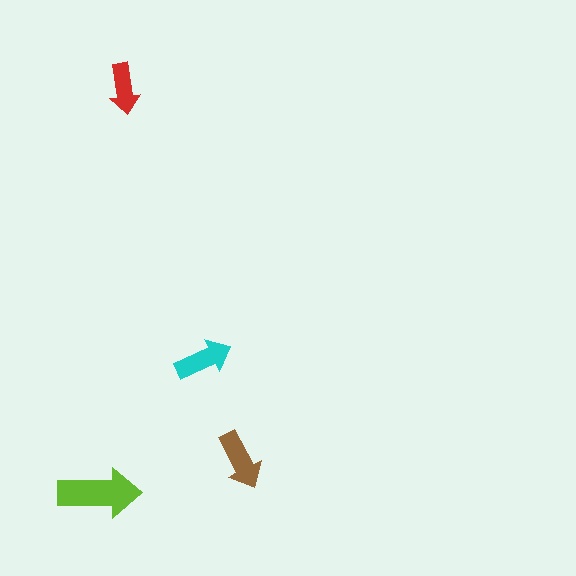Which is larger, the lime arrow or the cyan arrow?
The lime one.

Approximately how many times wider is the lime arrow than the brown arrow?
About 1.5 times wider.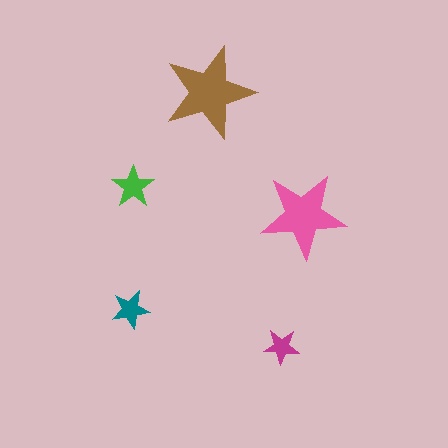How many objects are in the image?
There are 5 objects in the image.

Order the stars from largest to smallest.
the brown one, the pink one, the green one, the teal one, the magenta one.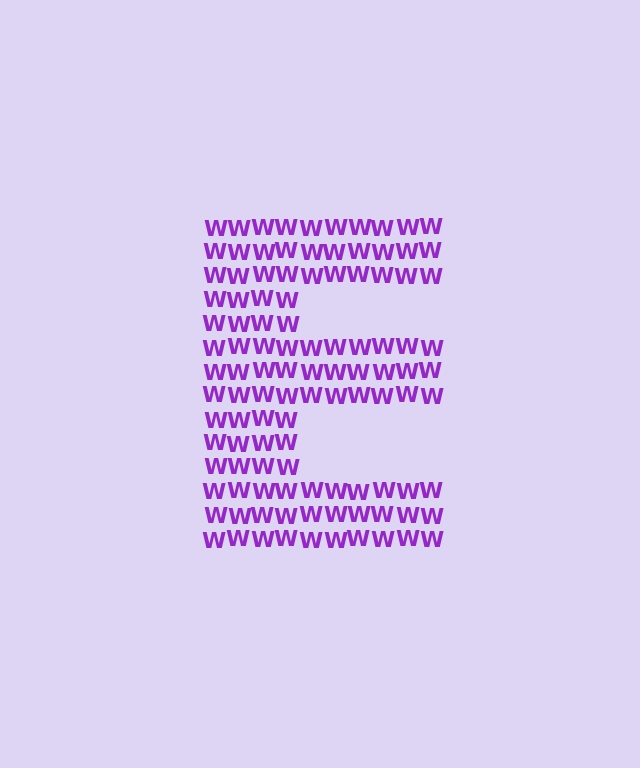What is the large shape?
The large shape is the letter E.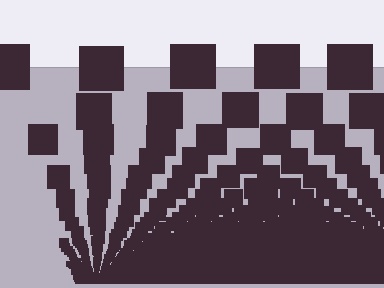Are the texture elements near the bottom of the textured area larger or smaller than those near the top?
Smaller. The gradient is inverted — elements near the bottom are smaller and denser.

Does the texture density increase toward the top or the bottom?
Density increases toward the bottom.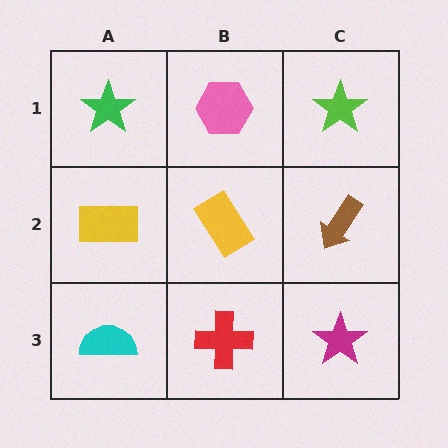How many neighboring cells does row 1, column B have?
3.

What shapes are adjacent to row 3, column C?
A brown arrow (row 2, column C), a red cross (row 3, column B).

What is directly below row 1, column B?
A yellow rectangle.